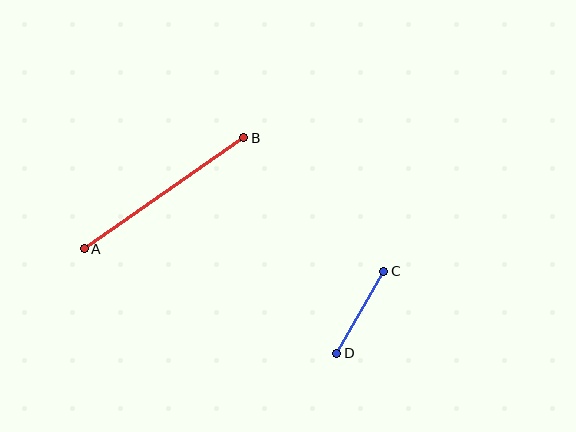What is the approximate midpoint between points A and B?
The midpoint is at approximately (164, 193) pixels.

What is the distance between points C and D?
The distance is approximately 95 pixels.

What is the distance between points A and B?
The distance is approximately 194 pixels.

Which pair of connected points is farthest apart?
Points A and B are farthest apart.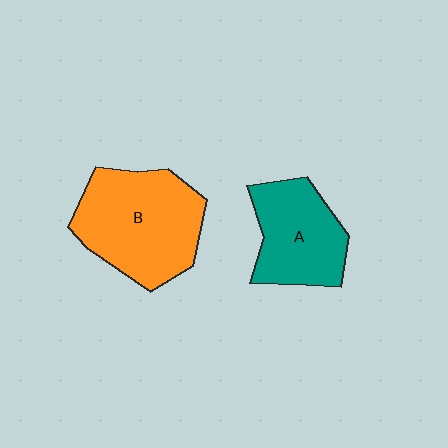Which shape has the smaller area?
Shape A (teal).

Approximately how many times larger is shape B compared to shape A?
Approximately 1.4 times.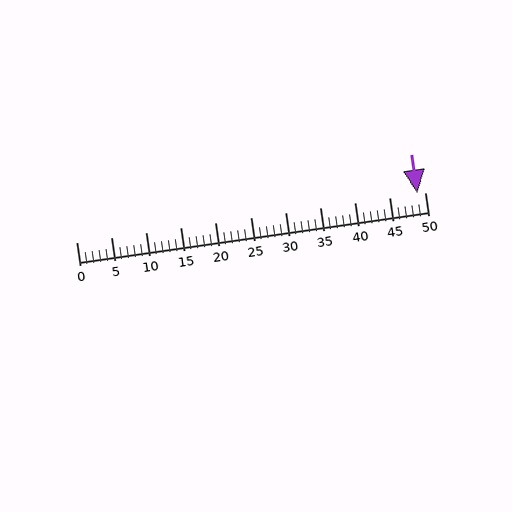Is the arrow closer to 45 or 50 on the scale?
The arrow is closer to 50.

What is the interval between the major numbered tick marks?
The major tick marks are spaced 5 units apart.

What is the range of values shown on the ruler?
The ruler shows values from 0 to 50.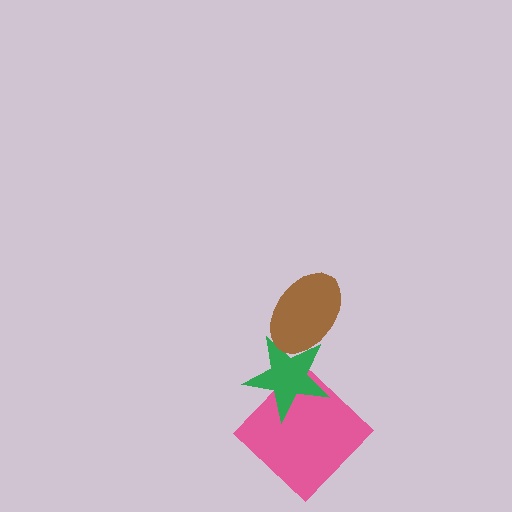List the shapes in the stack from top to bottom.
From top to bottom: the brown ellipse, the green star, the pink diamond.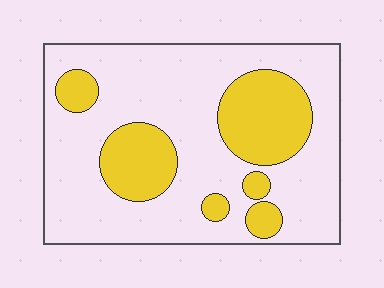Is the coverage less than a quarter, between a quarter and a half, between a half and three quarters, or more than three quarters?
Between a quarter and a half.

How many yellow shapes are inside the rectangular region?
6.